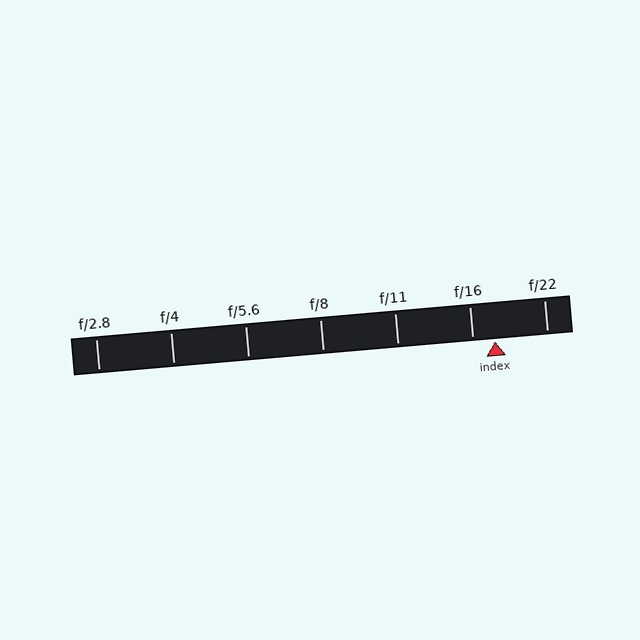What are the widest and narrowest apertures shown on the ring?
The widest aperture shown is f/2.8 and the narrowest is f/22.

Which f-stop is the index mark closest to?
The index mark is closest to f/16.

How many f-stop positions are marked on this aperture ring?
There are 7 f-stop positions marked.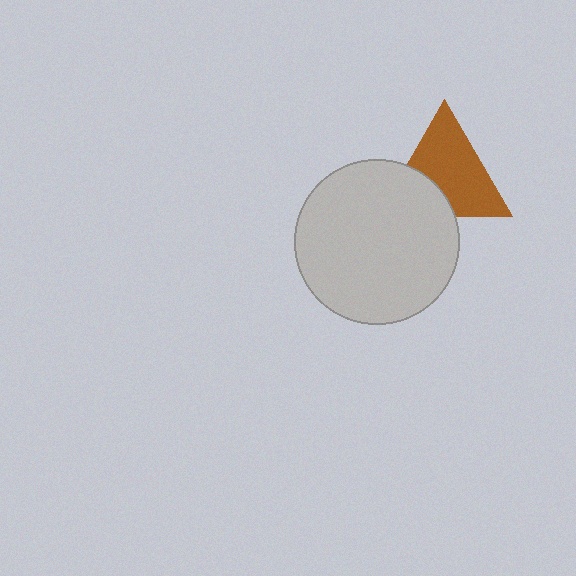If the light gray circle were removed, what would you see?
You would see the complete brown triangle.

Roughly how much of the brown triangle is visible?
Most of it is visible (roughly 69%).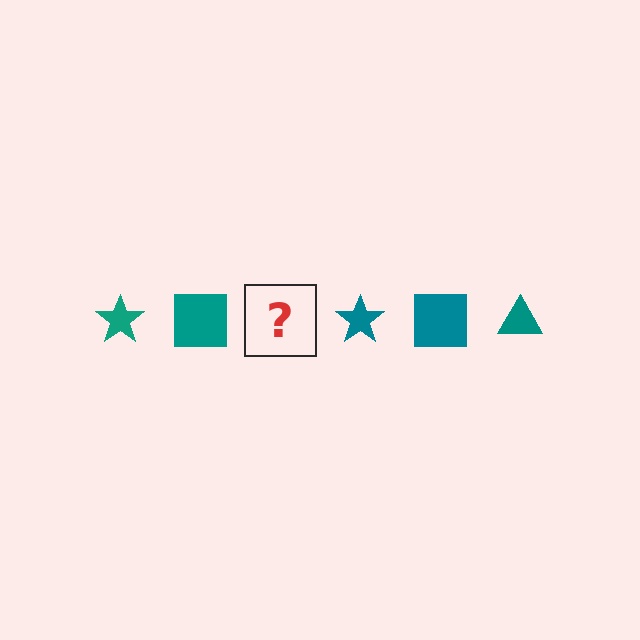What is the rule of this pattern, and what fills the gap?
The rule is that the pattern cycles through star, square, triangle shapes in teal. The gap should be filled with a teal triangle.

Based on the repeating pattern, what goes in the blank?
The blank should be a teal triangle.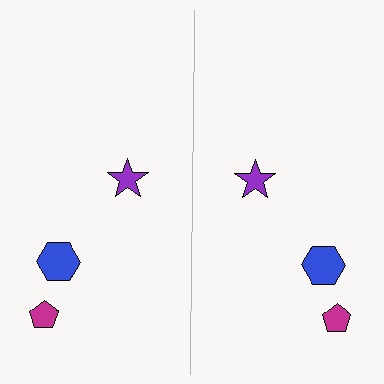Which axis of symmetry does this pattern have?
The pattern has a vertical axis of symmetry running through the center of the image.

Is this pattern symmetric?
Yes, this pattern has bilateral (reflection) symmetry.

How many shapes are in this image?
There are 6 shapes in this image.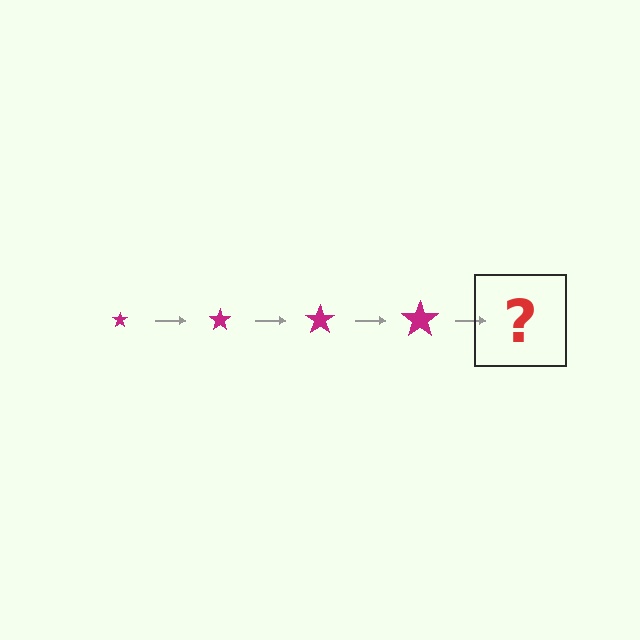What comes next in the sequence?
The next element should be a magenta star, larger than the previous one.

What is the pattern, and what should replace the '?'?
The pattern is that the star gets progressively larger each step. The '?' should be a magenta star, larger than the previous one.